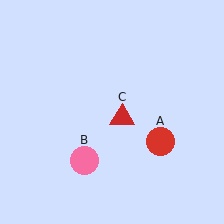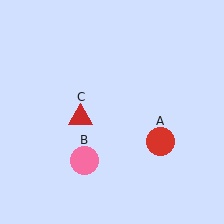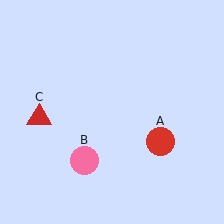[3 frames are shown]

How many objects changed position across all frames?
1 object changed position: red triangle (object C).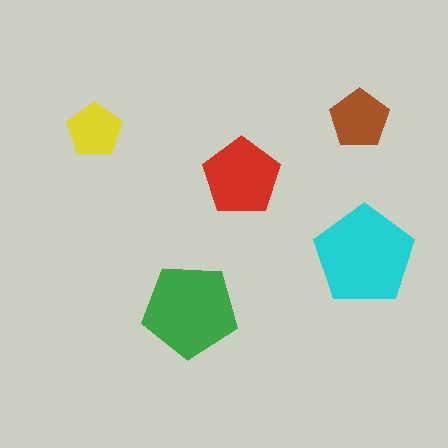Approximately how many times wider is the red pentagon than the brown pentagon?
About 1.5 times wider.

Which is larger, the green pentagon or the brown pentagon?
The green one.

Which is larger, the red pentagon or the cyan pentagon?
The cyan one.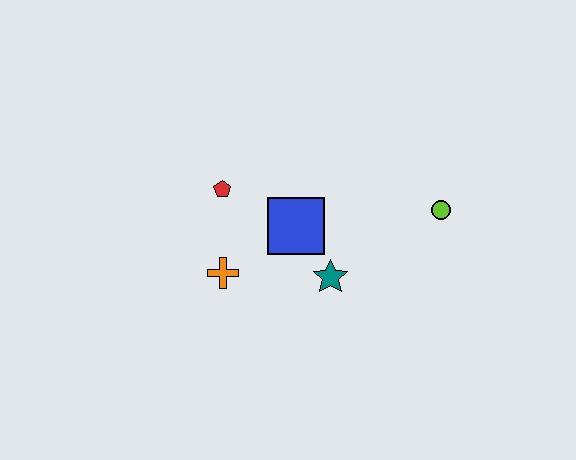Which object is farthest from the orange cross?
The lime circle is farthest from the orange cross.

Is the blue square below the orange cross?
No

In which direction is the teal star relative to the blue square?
The teal star is below the blue square.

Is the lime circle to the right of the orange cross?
Yes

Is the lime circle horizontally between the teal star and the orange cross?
No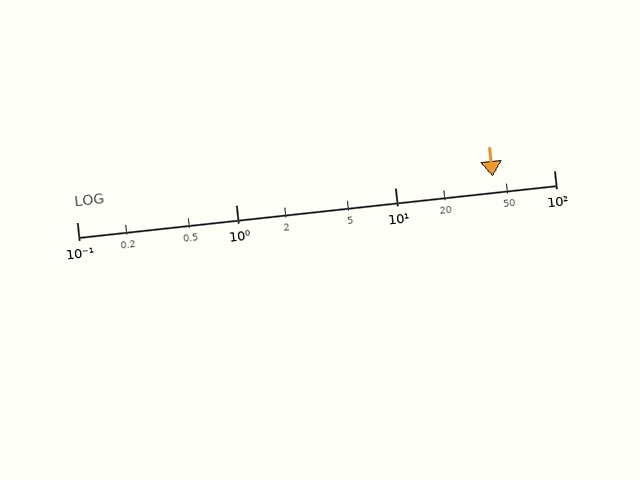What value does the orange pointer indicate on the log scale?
The pointer indicates approximately 41.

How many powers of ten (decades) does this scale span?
The scale spans 3 decades, from 0.1 to 100.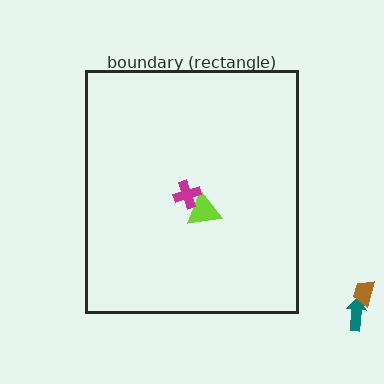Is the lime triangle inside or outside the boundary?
Inside.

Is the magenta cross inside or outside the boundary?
Inside.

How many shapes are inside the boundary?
2 inside, 2 outside.